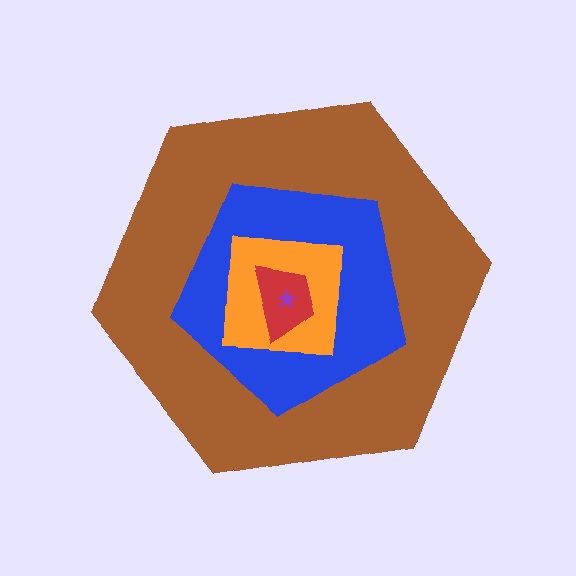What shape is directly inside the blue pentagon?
The orange square.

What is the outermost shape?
The brown hexagon.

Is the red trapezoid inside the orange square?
Yes.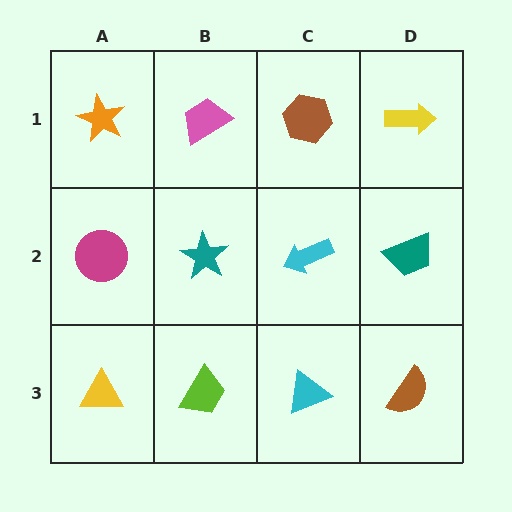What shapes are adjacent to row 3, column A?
A magenta circle (row 2, column A), a lime trapezoid (row 3, column B).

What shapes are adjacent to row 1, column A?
A magenta circle (row 2, column A), a pink trapezoid (row 1, column B).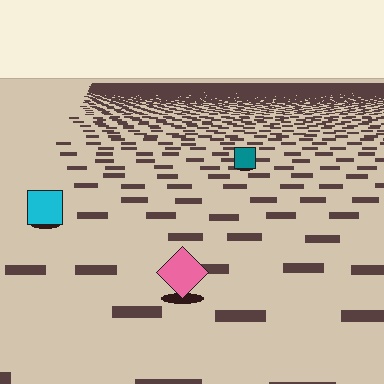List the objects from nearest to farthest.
From nearest to farthest: the pink diamond, the cyan square, the teal square.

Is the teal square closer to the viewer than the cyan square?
No. The cyan square is closer — you can tell from the texture gradient: the ground texture is coarser near it.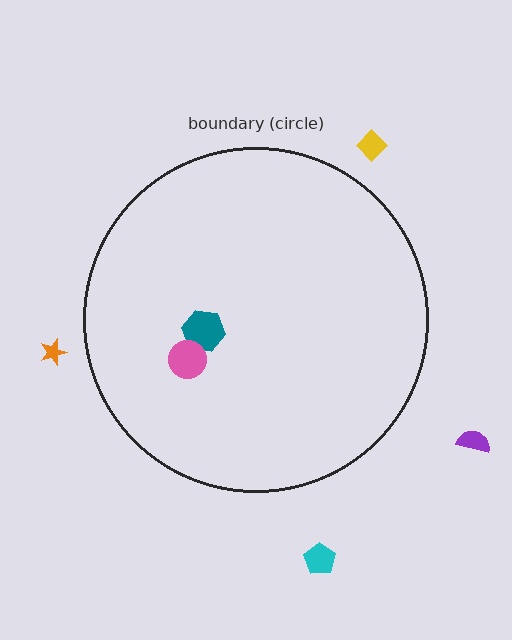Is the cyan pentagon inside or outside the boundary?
Outside.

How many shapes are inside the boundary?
2 inside, 4 outside.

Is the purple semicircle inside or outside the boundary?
Outside.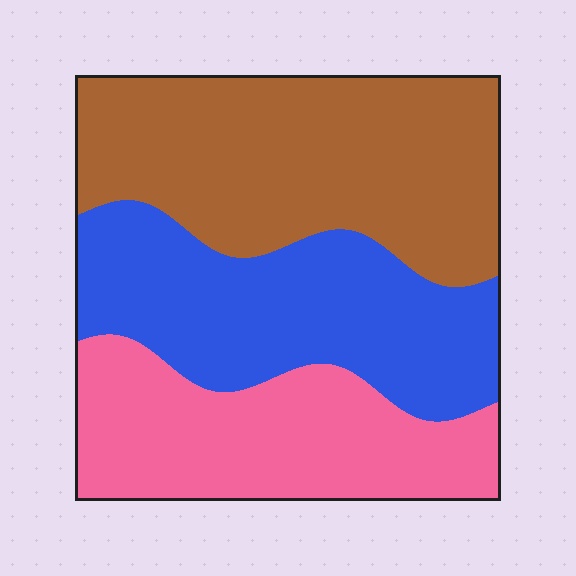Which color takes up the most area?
Brown, at roughly 40%.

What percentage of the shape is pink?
Pink covers roughly 30% of the shape.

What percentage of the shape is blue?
Blue covers about 30% of the shape.